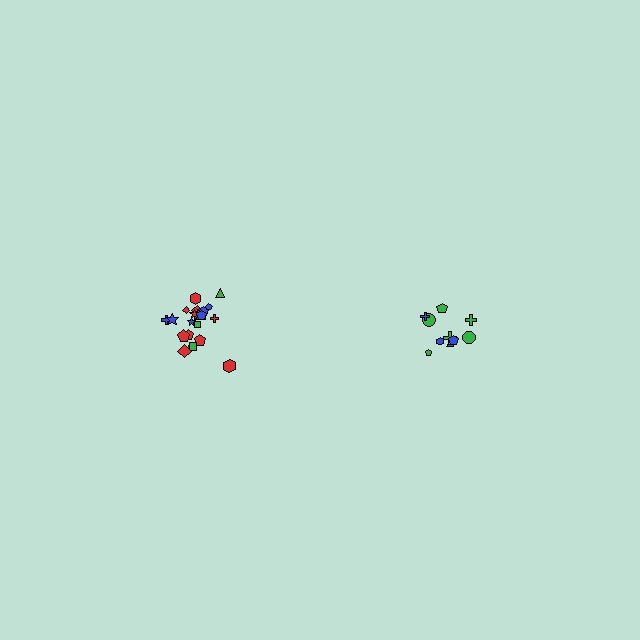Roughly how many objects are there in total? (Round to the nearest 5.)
Roughly 30 objects in total.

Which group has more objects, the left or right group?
The left group.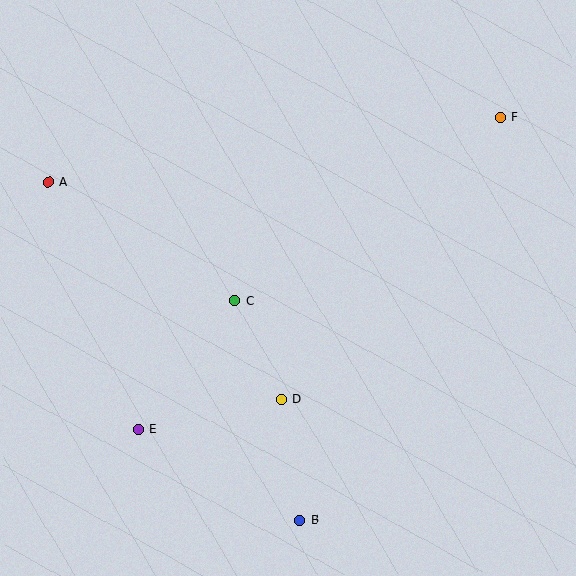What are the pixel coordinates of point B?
Point B is at (300, 520).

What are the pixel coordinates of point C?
Point C is at (235, 301).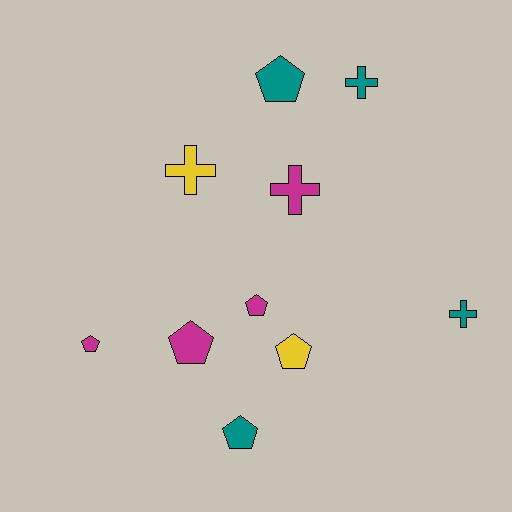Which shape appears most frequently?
Pentagon, with 6 objects.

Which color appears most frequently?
Magenta, with 4 objects.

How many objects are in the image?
There are 10 objects.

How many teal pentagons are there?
There are 2 teal pentagons.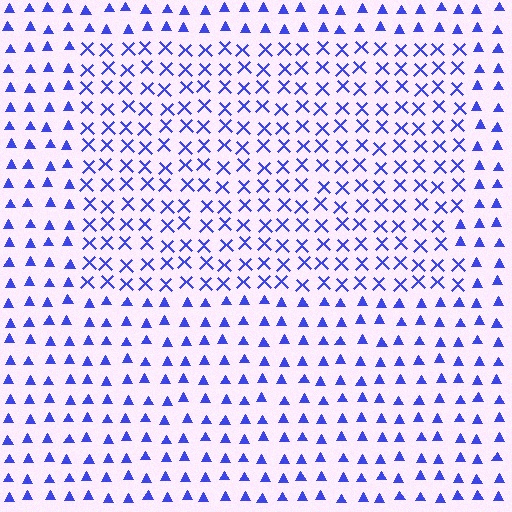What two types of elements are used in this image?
The image uses X marks inside the rectangle region and triangles outside it.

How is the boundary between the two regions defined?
The boundary is defined by a change in element shape: X marks inside vs. triangles outside. All elements share the same color and spacing.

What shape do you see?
I see a rectangle.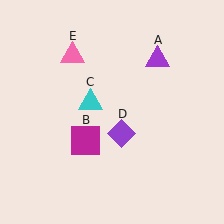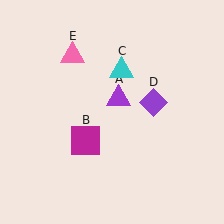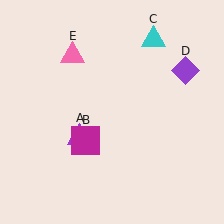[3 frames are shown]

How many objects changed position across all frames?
3 objects changed position: purple triangle (object A), cyan triangle (object C), purple diamond (object D).